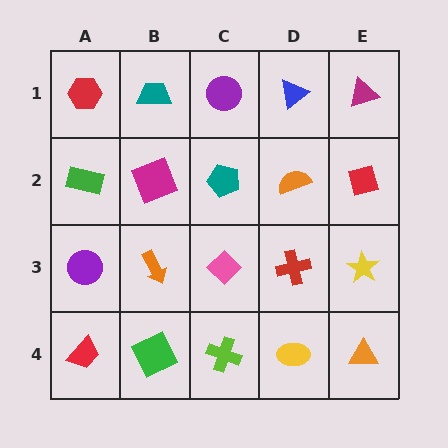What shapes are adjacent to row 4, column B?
An orange arrow (row 3, column B), a red trapezoid (row 4, column A), a lime cross (row 4, column C).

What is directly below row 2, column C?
A pink diamond.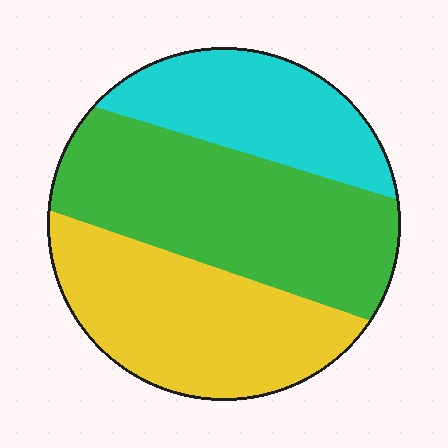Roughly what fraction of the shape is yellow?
Yellow takes up between a third and a half of the shape.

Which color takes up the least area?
Cyan, at roughly 25%.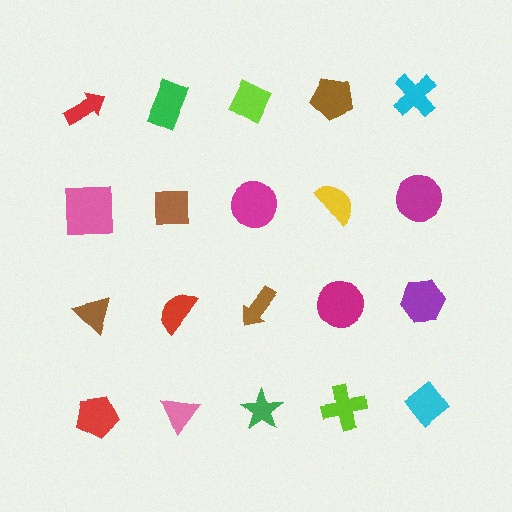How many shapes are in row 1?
5 shapes.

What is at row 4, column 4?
A lime cross.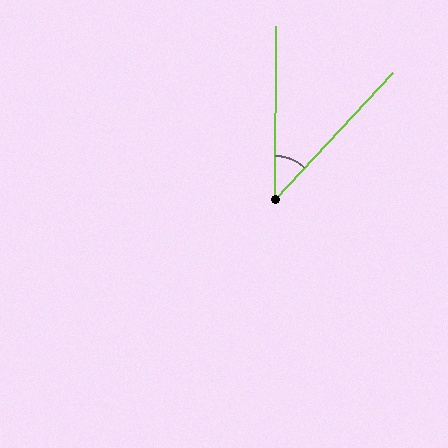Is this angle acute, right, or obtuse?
It is acute.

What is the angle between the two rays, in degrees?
Approximately 43 degrees.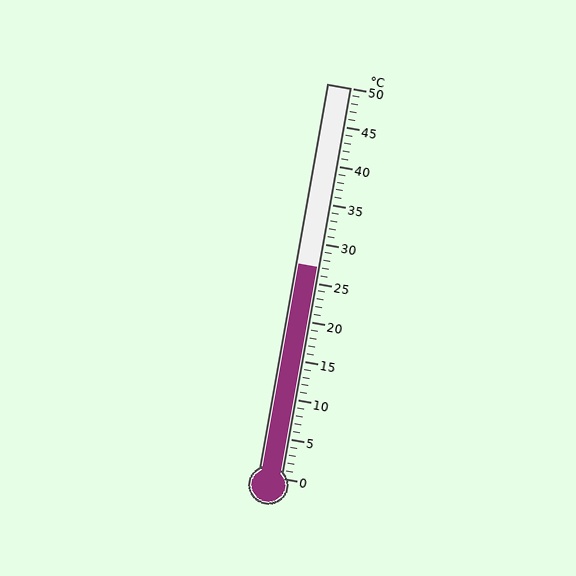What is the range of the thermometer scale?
The thermometer scale ranges from 0°C to 50°C.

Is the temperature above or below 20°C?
The temperature is above 20°C.